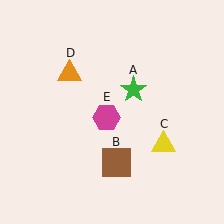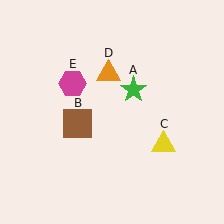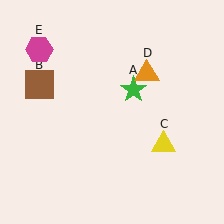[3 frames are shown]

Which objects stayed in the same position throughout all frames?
Green star (object A) and yellow triangle (object C) remained stationary.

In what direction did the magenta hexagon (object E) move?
The magenta hexagon (object E) moved up and to the left.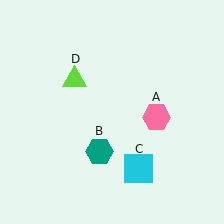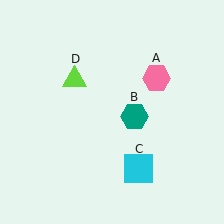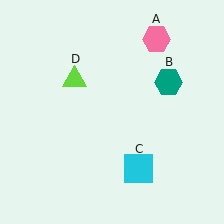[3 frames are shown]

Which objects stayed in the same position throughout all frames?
Cyan square (object C) and lime triangle (object D) remained stationary.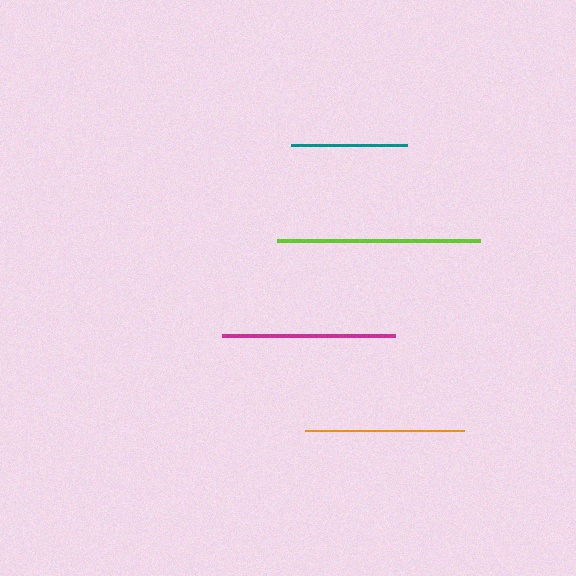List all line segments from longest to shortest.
From longest to shortest: lime, magenta, orange, teal.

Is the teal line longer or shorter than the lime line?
The lime line is longer than the teal line.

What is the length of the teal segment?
The teal segment is approximately 117 pixels long.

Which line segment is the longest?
The lime line is the longest at approximately 204 pixels.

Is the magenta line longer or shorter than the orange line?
The magenta line is longer than the orange line.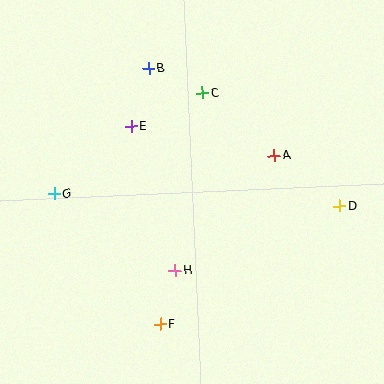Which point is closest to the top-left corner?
Point B is closest to the top-left corner.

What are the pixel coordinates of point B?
Point B is at (149, 69).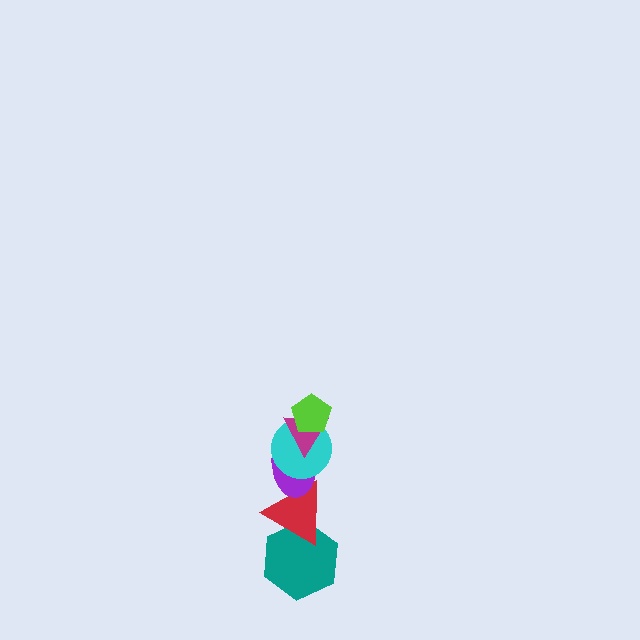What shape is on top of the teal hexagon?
The red triangle is on top of the teal hexagon.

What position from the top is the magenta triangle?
The magenta triangle is 2nd from the top.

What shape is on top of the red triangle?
The purple ellipse is on top of the red triangle.